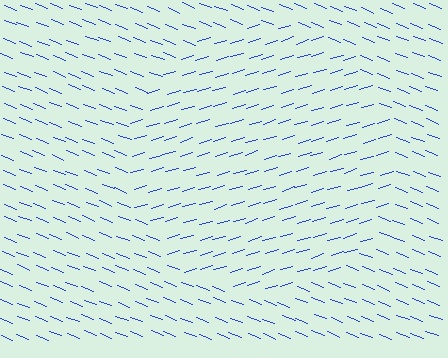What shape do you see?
I see a circle.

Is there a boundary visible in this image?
Yes, there is a texture boundary formed by a change in line orientation.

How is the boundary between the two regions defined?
The boundary is defined purely by a change in line orientation (approximately 38 degrees difference). All lines are the same color and thickness.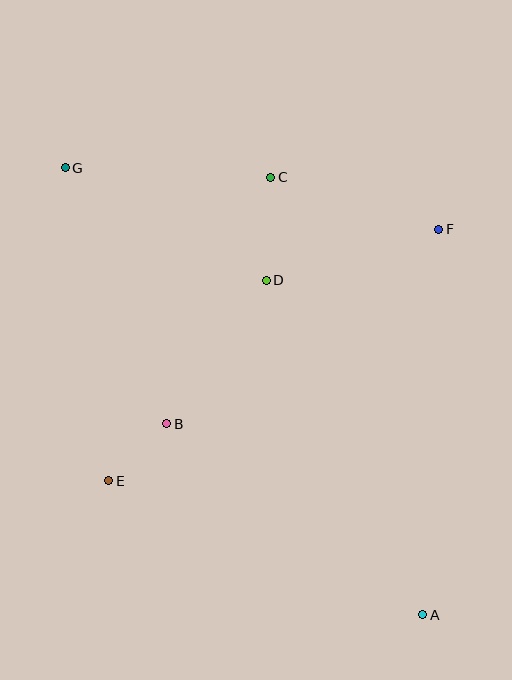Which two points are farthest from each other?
Points A and G are farthest from each other.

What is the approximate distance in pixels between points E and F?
The distance between E and F is approximately 415 pixels.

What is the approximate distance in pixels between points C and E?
The distance between C and E is approximately 344 pixels.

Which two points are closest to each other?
Points B and E are closest to each other.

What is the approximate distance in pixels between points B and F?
The distance between B and F is approximately 334 pixels.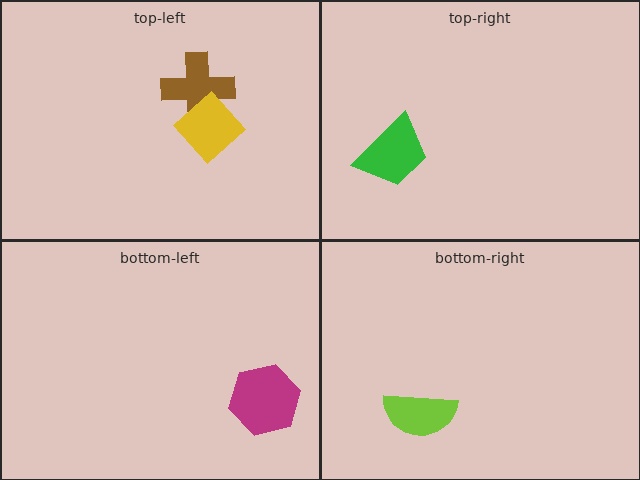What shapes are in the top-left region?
The brown cross, the yellow diamond.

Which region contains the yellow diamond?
The top-left region.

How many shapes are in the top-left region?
2.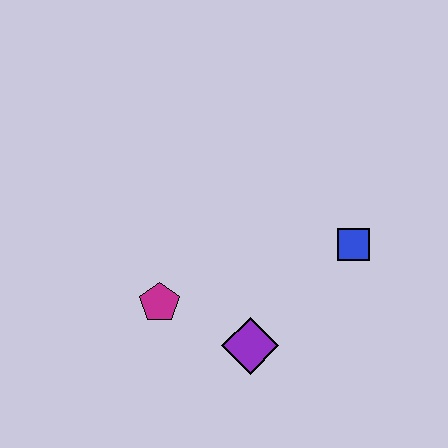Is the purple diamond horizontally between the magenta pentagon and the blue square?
Yes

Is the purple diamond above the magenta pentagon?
No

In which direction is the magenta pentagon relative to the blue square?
The magenta pentagon is to the left of the blue square.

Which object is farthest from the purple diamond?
The blue square is farthest from the purple diamond.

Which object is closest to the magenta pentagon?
The purple diamond is closest to the magenta pentagon.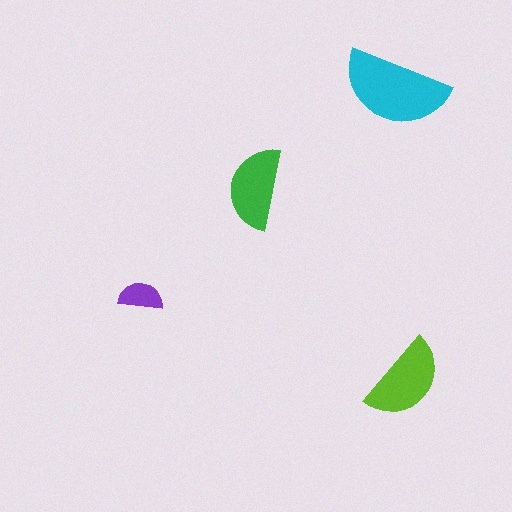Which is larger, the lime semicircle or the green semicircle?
The lime one.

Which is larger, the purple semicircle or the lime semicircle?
The lime one.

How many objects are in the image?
There are 4 objects in the image.